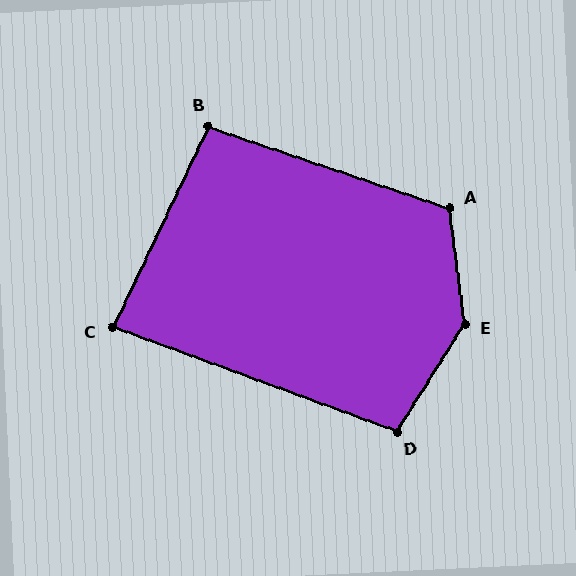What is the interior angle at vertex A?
Approximately 116 degrees (obtuse).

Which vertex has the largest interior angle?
E, at approximately 140 degrees.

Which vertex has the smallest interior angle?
C, at approximately 85 degrees.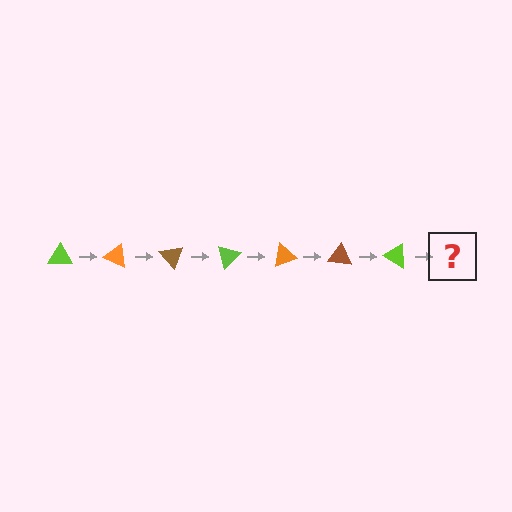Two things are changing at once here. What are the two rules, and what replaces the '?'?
The two rules are that it rotates 25 degrees each step and the color cycles through lime, orange, and brown. The '?' should be an orange triangle, rotated 175 degrees from the start.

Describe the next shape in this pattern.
It should be an orange triangle, rotated 175 degrees from the start.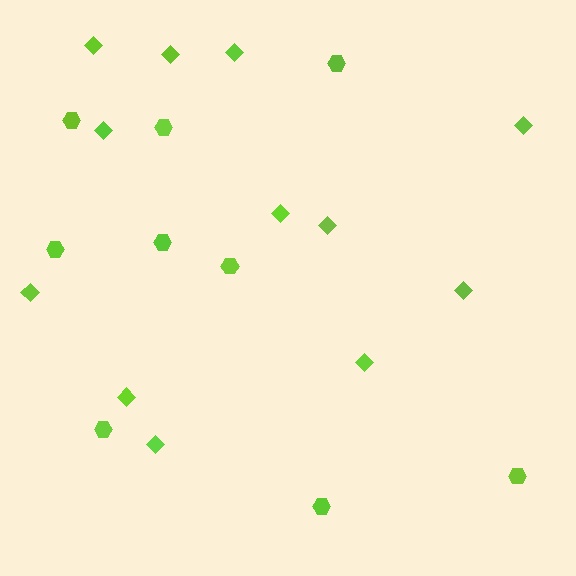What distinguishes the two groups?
There are 2 groups: one group of diamonds (12) and one group of hexagons (9).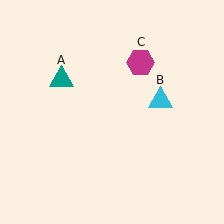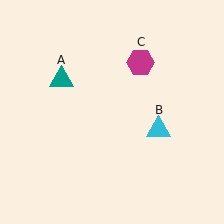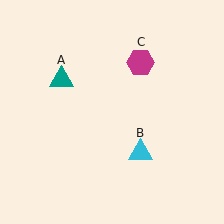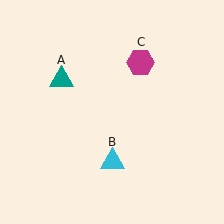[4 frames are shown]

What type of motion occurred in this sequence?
The cyan triangle (object B) rotated clockwise around the center of the scene.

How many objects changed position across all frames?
1 object changed position: cyan triangle (object B).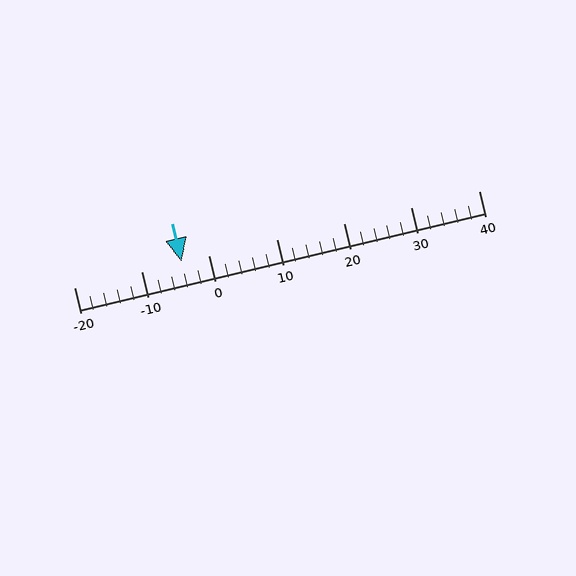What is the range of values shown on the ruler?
The ruler shows values from -20 to 40.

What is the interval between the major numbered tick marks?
The major tick marks are spaced 10 units apart.